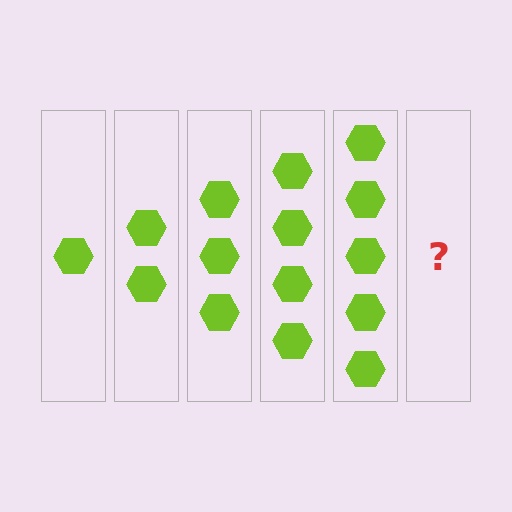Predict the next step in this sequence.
The next step is 6 hexagons.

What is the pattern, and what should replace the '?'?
The pattern is that each step adds one more hexagon. The '?' should be 6 hexagons.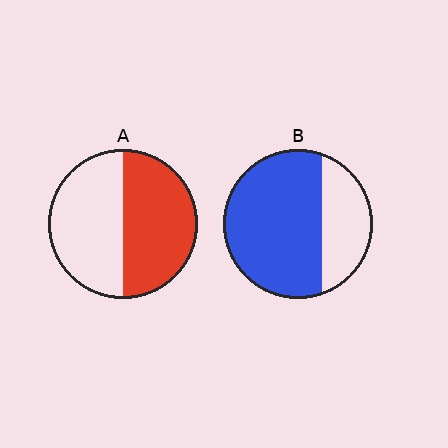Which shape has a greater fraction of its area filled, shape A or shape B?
Shape B.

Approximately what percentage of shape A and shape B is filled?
A is approximately 50% and B is approximately 70%.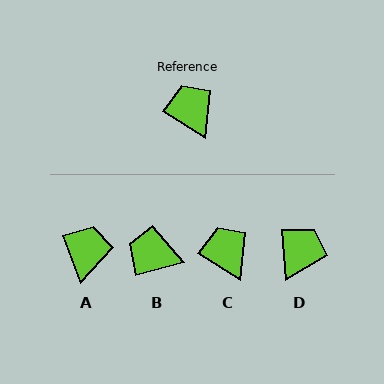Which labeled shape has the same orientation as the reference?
C.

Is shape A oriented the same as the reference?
No, it is off by about 37 degrees.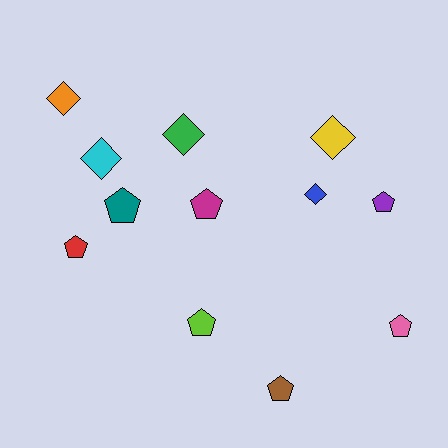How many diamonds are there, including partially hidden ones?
There are 5 diamonds.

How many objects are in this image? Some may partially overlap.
There are 12 objects.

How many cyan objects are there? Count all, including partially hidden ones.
There is 1 cyan object.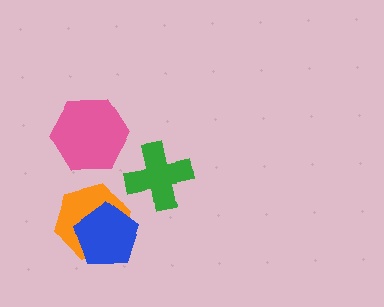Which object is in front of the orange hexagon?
The blue pentagon is in front of the orange hexagon.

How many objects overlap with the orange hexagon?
1 object overlaps with the orange hexagon.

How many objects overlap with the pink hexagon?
0 objects overlap with the pink hexagon.